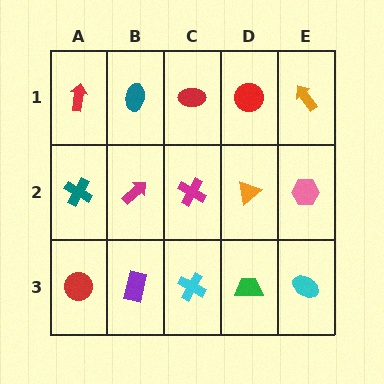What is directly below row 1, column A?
A teal cross.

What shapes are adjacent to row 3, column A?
A teal cross (row 2, column A), a purple rectangle (row 3, column B).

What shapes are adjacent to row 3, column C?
A magenta cross (row 2, column C), a purple rectangle (row 3, column B), a green trapezoid (row 3, column D).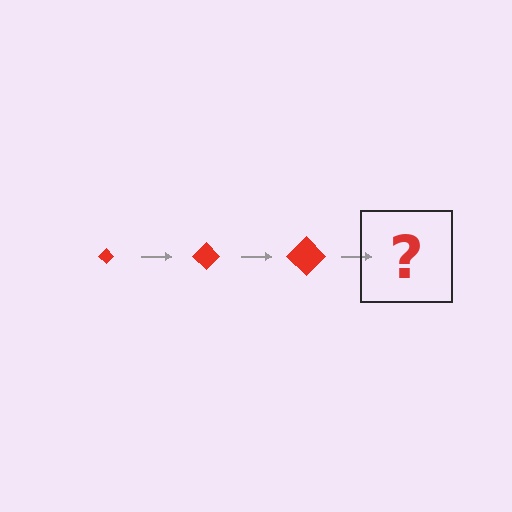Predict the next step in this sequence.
The next step is a red diamond, larger than the previous one.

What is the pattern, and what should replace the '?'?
The pattern is that the diamond gets progressively larger each step. The '?' should be a red diamond, larger than the previous one.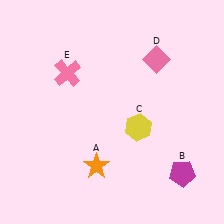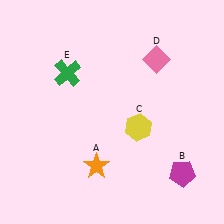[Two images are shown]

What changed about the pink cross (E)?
In Image 1, E is pink. In Image 2, it changed to green.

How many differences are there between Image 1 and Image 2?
There is 1 difference between the two images.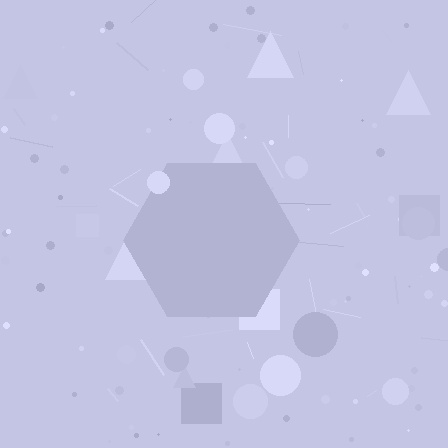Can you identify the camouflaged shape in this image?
The camouflaged shape is a hexagon.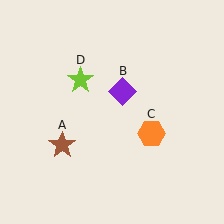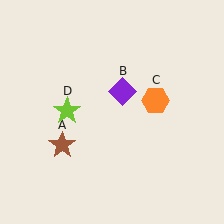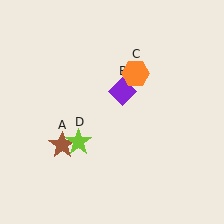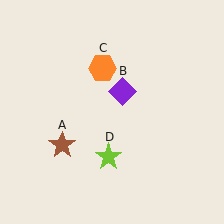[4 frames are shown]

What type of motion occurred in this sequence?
The orange hexagon (object C), lime star (object D) rotated counterclockwise around the center of the scene.